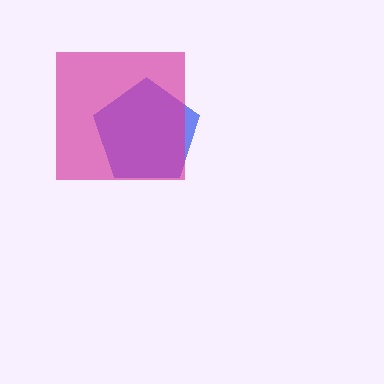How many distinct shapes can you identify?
There are 2 distinct shapes: a blue pentagon, a magenta square.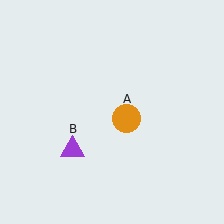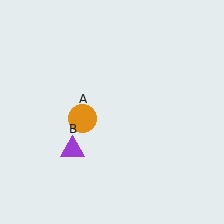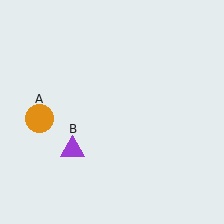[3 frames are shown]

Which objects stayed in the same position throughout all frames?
Purple triangle (object B) remained stationary.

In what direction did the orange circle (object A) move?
The orange circle (object A) moved left.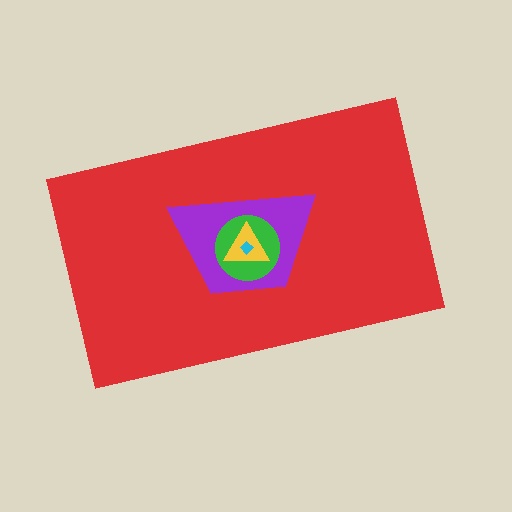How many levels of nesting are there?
5.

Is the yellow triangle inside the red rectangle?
Yes.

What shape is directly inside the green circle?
The yellow triangle.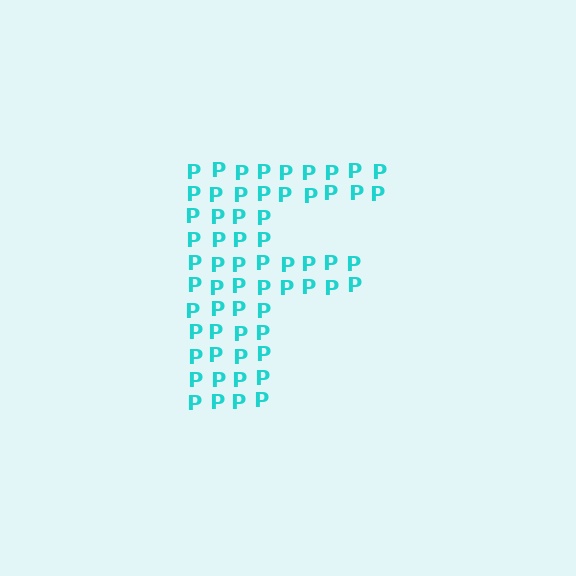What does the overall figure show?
The overall figure shows the letter F.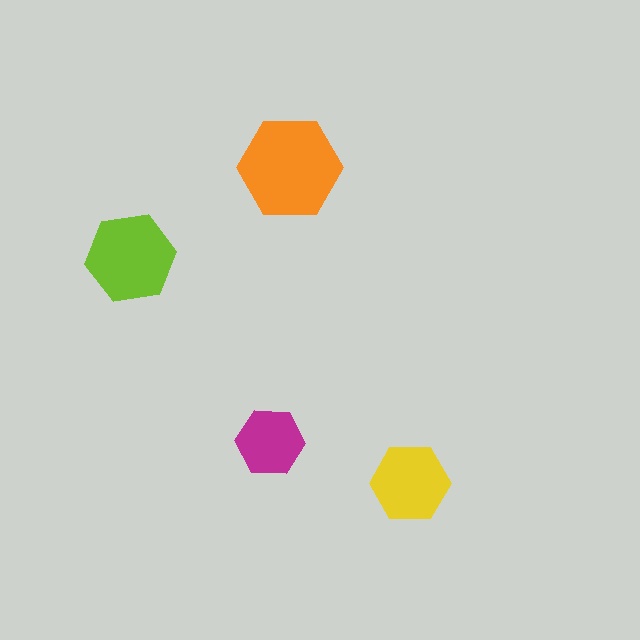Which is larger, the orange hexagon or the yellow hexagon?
The orange one.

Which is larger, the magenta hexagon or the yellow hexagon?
The yellow one.